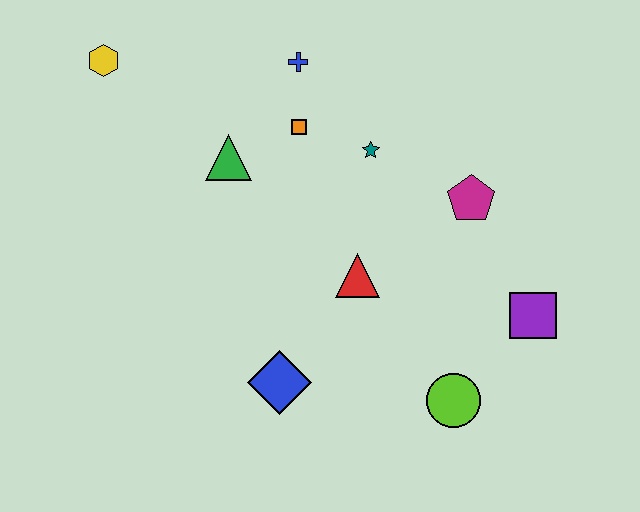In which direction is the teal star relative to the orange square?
The teal star is to the right of the orange square.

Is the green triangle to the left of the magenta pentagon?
Yes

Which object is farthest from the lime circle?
The yellow hexagon is farthest from the lime circle.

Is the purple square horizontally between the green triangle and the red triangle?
No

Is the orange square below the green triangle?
No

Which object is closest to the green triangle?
The orange square is closest to the green triangle.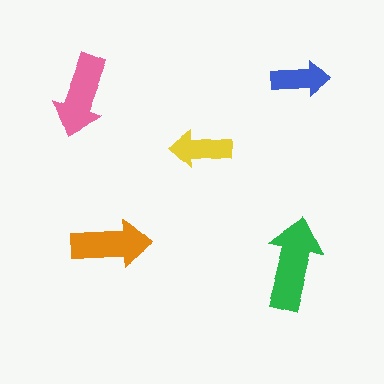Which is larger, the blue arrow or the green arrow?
The green one.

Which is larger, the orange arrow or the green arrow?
The green one.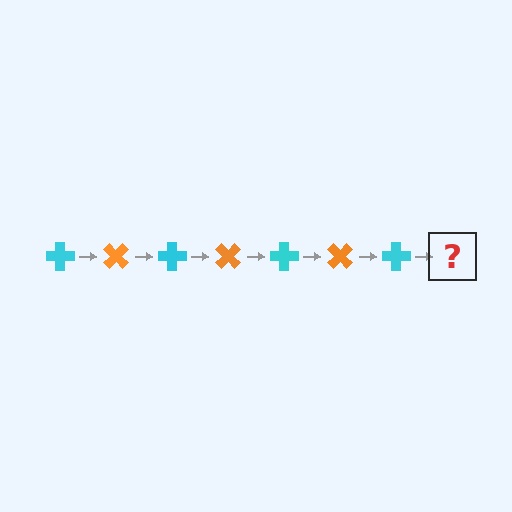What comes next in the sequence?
The next element should be an orange cross, rotated 315 degrees from the start.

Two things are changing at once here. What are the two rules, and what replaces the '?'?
The two rules are that it rotates 45 degrees each step and the color cycles through cyan and orange. The '?' should be an orange cross, rotated 315 degrees from the start.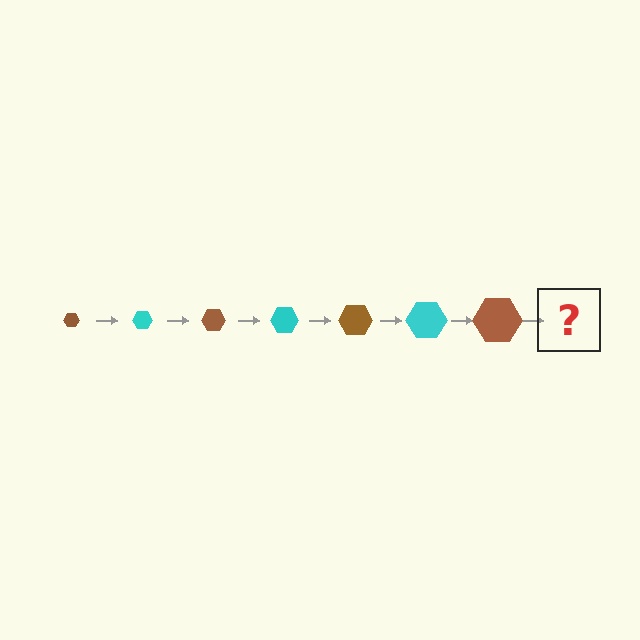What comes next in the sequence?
The next element should be a cyan hexagon, larger than the previous one.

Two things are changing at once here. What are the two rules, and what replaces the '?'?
The two rules are that the hexagon grows larger each step and the color cycles through brown and cyan. The '?' should be a cyan hexagon, larger than the previous one.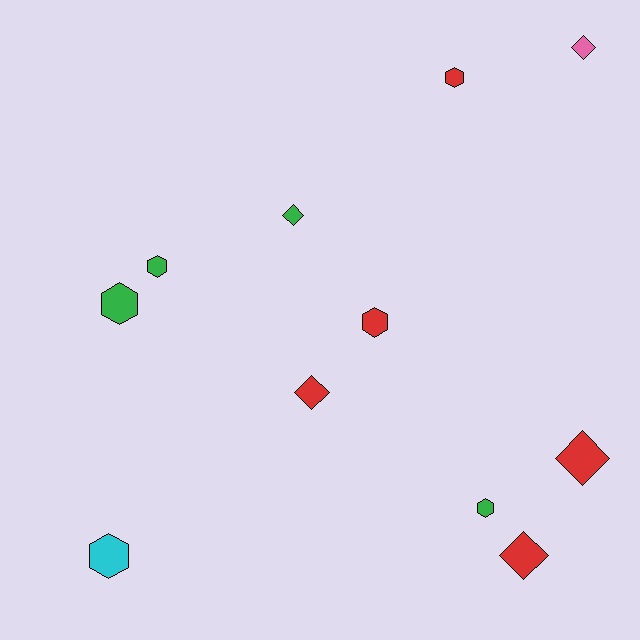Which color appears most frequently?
Red, with 5 objects.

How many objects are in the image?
There are 11 objects.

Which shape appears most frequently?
Hexagon, with 6 objects.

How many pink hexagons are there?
There are no pink hexagons.